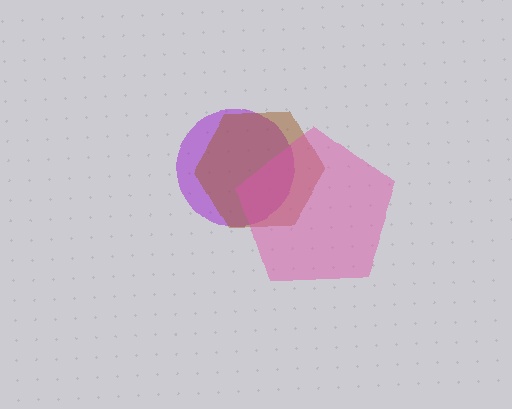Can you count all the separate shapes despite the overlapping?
Yes, there are 3 separate shapes.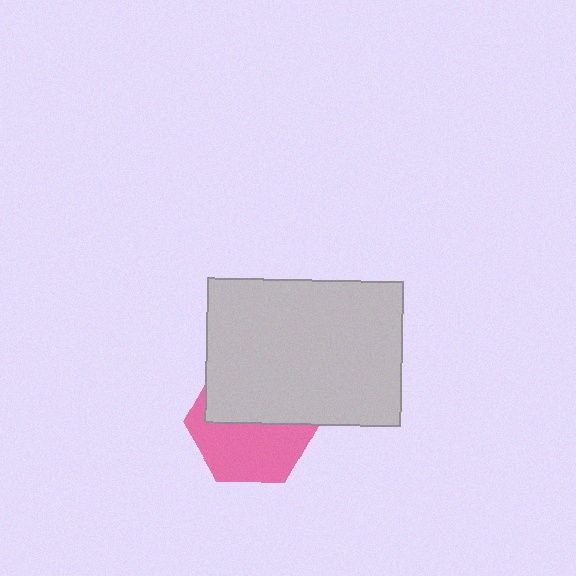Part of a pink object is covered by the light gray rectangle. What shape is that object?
It is a hexagon.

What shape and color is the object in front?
The object in front is a light gray rectangle.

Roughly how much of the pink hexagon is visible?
About half of it is visible (roughly 51%).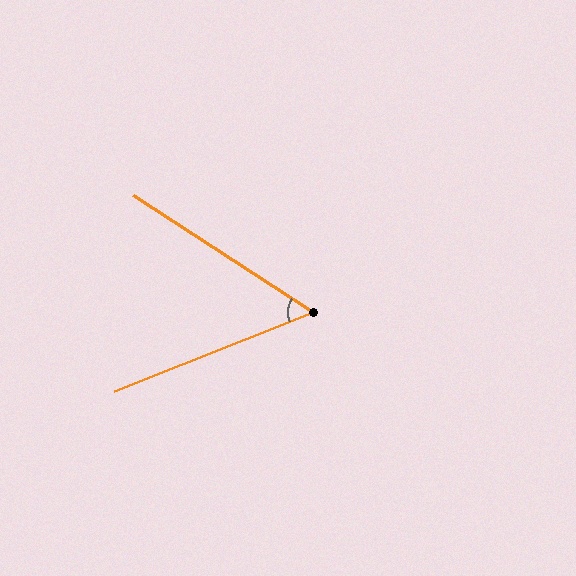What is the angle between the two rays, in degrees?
Approximately 55 degrees.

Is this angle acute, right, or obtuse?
It is acute.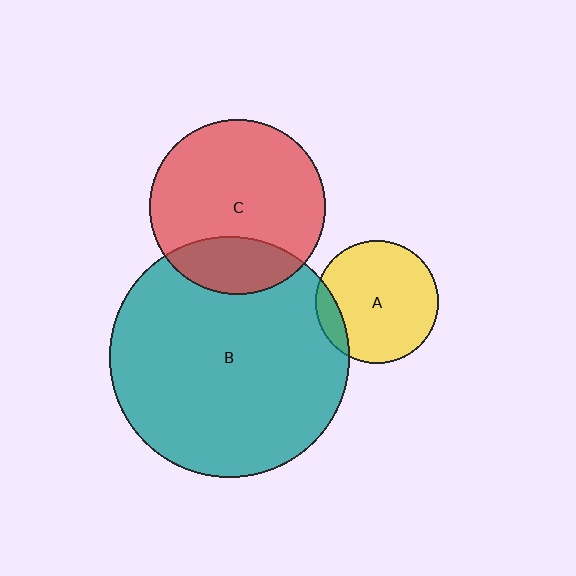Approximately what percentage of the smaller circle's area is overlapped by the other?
Approximately 25%.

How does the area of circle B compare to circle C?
Approximately 1.9 times.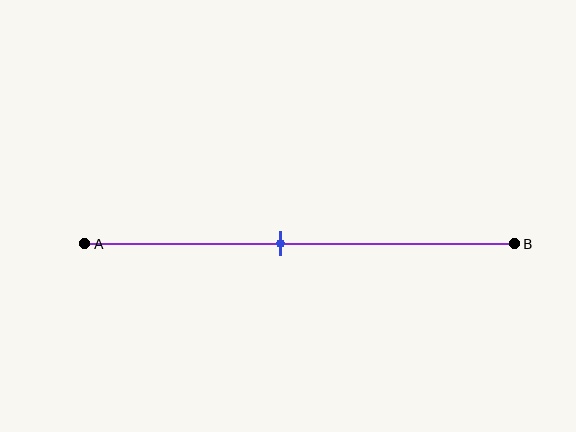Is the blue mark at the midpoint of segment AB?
No, the mark is at about 45% from A, not at the 50% midpoint.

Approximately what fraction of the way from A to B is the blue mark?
The blue mark is approximately 45% of the way from A to B.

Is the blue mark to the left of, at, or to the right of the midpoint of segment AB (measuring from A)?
The blue mark is to the left of the midpoint of segment AB.